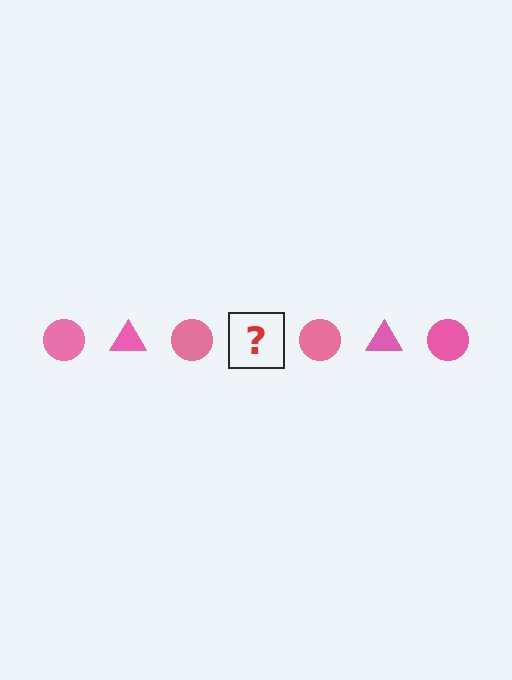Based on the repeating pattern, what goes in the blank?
The blank should be a pink triangle.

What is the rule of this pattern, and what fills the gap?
The rule is that the pattern cycles through circle, triangle shapes in pink. The gap should be filled with a pink triangle.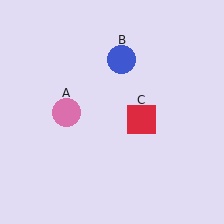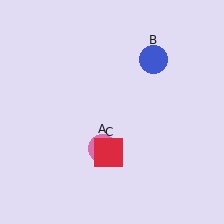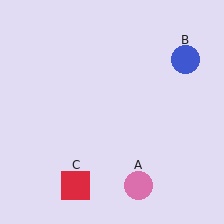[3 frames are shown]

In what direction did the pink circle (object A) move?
The pink circle (object A) moved down and to the right.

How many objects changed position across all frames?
3 objects changed position: pink circle (object A), blue circle (object B), red square (object C).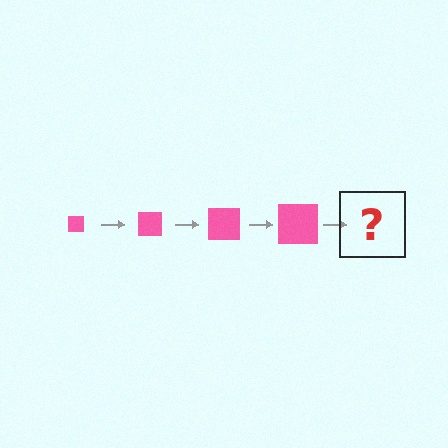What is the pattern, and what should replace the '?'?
The pattern is that the square gets progressively larger each step. The '?' should be a pink square, larger than the previous one.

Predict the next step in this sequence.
The next step is a pink square, larger than the previous one.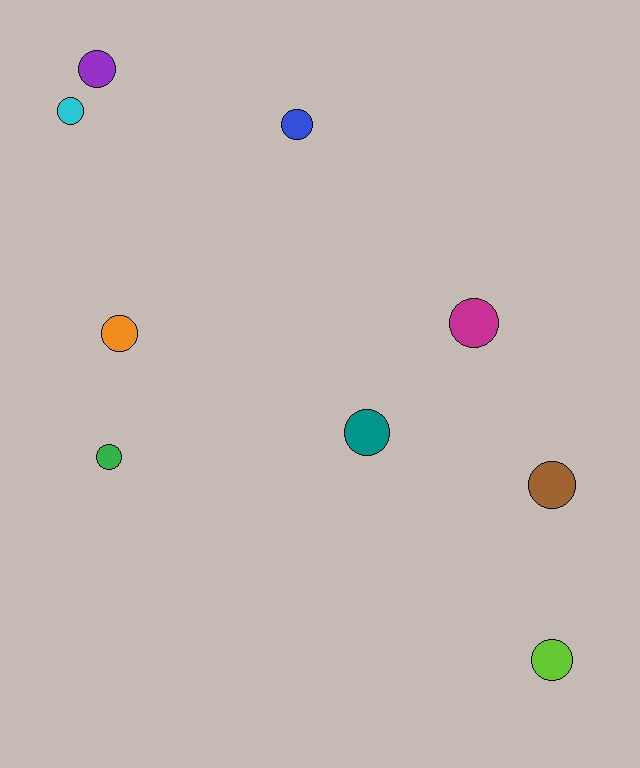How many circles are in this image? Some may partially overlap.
There are 9 circles.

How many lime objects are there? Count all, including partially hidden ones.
There is 1 lime object.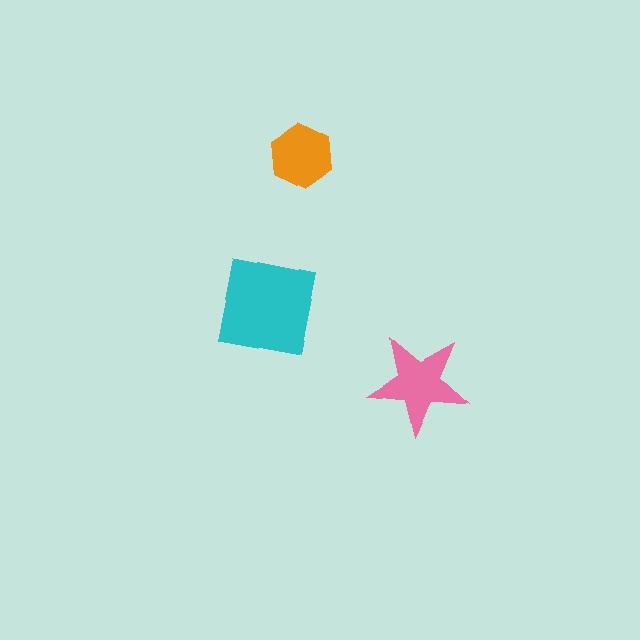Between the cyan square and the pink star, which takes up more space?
The cyan square.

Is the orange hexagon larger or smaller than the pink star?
Smaller.